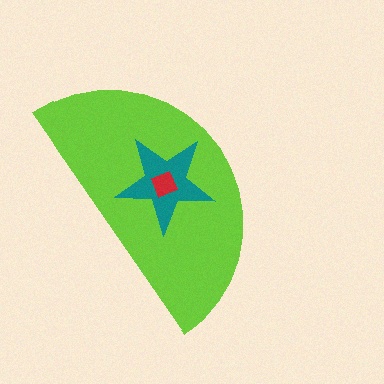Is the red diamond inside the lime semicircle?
Yes.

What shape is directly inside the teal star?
The red diamond.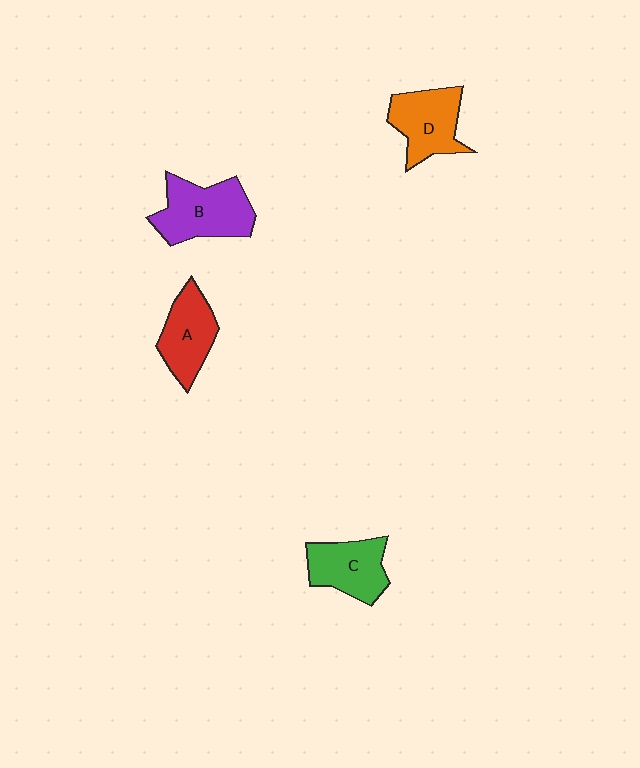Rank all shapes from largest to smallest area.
From largest to smallest: B (purple), D (orange), C (green), A (red).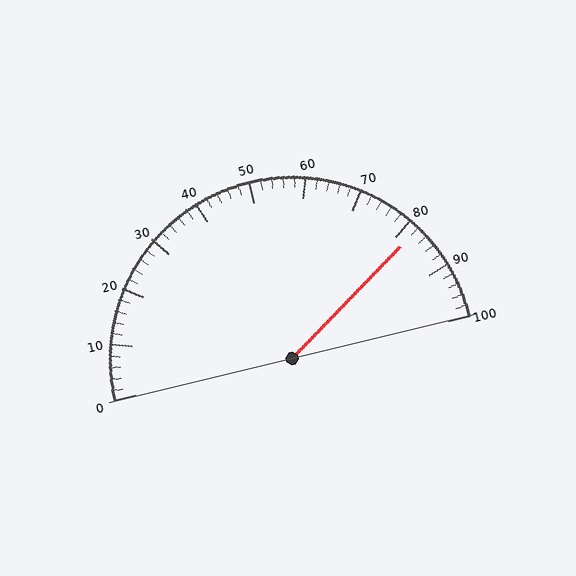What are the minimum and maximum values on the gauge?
The gauge ranges from 0 to 100.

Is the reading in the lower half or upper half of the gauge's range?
The reading is in the upper half of the range (0 to 100).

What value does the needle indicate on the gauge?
The needle indicates approximately 82.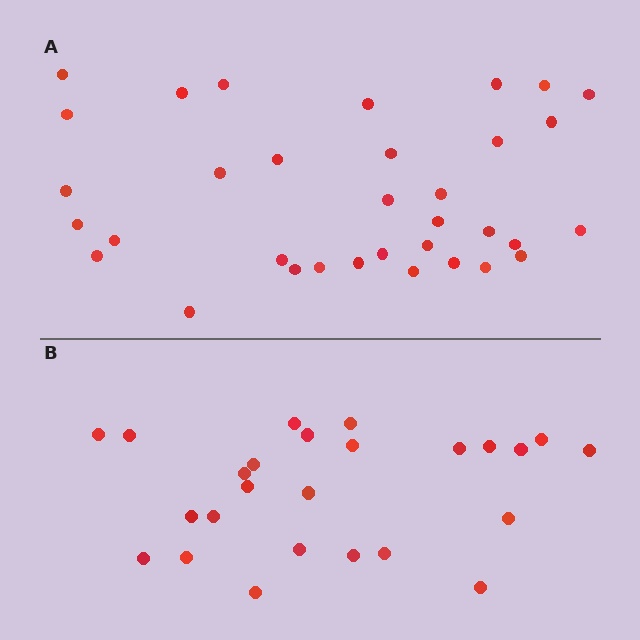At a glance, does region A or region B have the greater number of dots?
Region A (the top region) has more dots.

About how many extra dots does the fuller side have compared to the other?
Region A has roughly 8 or so more dots than region B.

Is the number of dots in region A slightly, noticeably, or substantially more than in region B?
Region A has noticeably more, but not dramatically so. The ratio is roughly 1.4 to 1.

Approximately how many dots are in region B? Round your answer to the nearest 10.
About 20 dots. (The exact count is 25, which rounds to 20.)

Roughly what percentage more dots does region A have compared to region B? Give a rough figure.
About 35% more.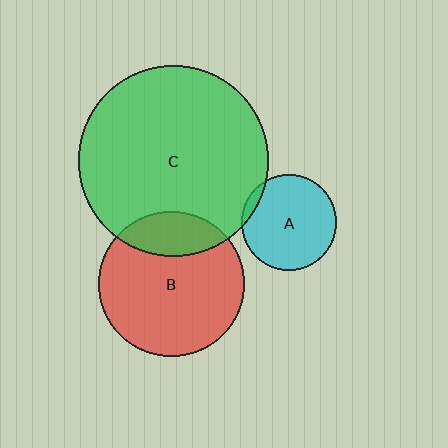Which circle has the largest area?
Circle C (green).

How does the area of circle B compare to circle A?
Approximately 2.3 times.